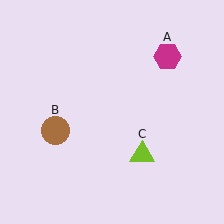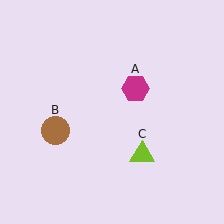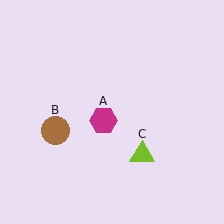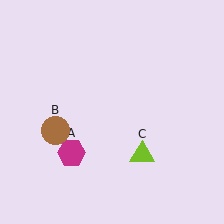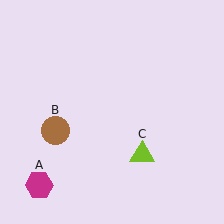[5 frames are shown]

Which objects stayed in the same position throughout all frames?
Brown circle (object B) and lime triangle (object C) remained stationary.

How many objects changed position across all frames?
1 object changed position: magenta hexagon (object A).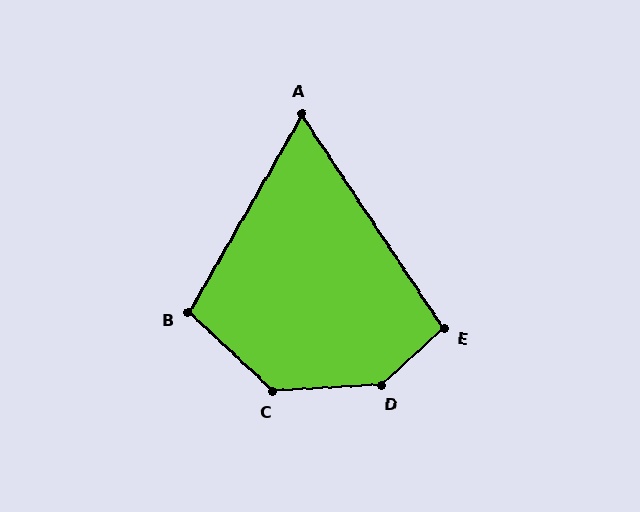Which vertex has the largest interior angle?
D, at approximately 140 degrees.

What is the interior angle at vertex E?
Approximately 99 degrees (obtuse).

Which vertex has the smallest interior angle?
A, at approximately 63 degrees.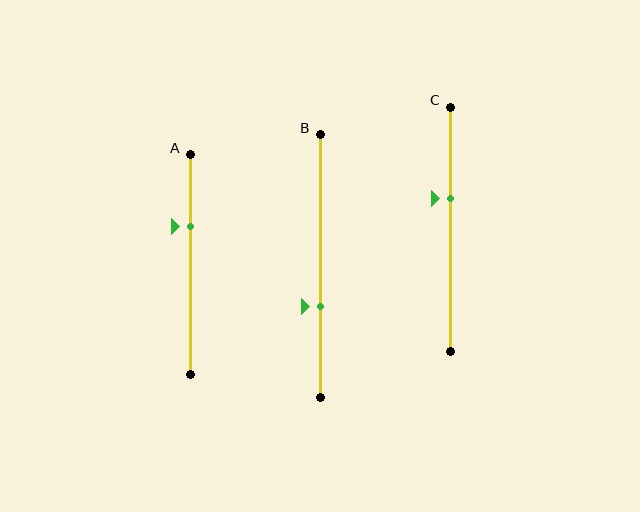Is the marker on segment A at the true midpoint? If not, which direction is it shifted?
No, the marker on segment A is shifted upward by about 17% of the segment length.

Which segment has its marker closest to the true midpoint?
Segment C has its marker closest to the true midpoint.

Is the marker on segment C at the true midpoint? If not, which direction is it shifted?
No, the marker on segment C is shifted upward by about 13% of the segment length.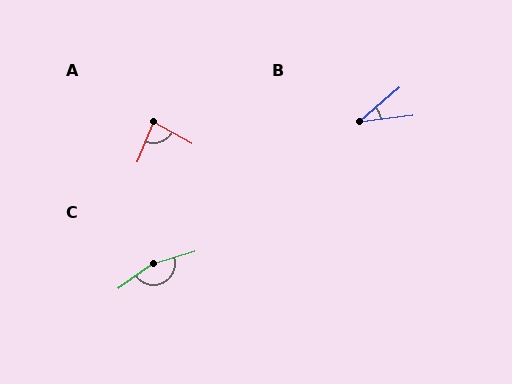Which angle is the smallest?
B, at approximately 33 degrees.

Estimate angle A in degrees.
Approximately 83 degrees.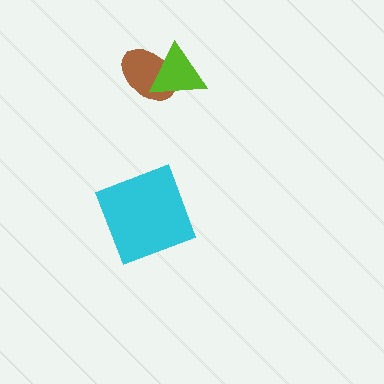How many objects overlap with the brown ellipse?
1 object overlaps with the brown ellipse.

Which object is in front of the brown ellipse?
The lime triangle is in front of the brown ellipse.